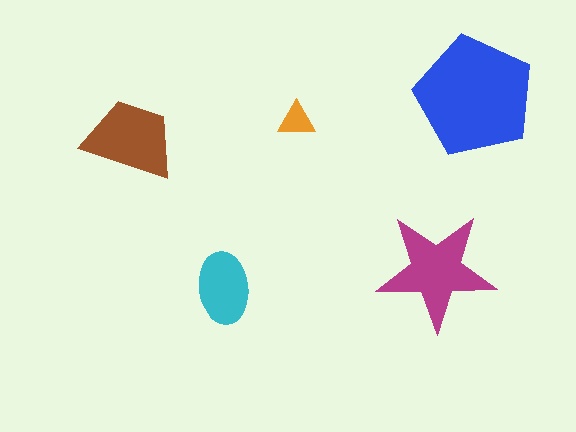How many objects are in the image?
There are 5 objects in the image.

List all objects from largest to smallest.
The blue pentagon, the magenta star, the brown trapezoid, the cyan ellipse, the orange triangle.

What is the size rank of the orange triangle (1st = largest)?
5th.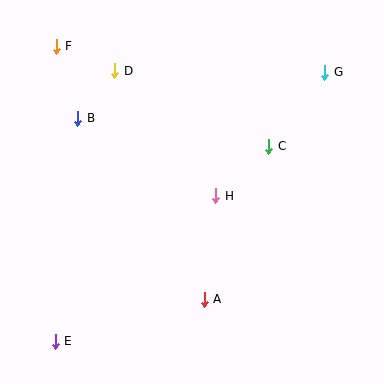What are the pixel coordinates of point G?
Point G is at (325, 72).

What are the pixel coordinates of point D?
Point D is at (115, 71).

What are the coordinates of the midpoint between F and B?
The midpoint between F and B is at (67, 82).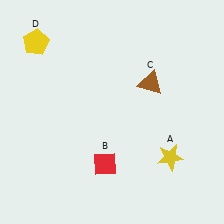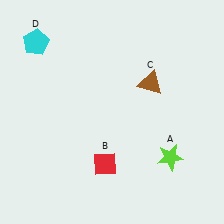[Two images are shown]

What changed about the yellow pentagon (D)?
In Image 1, D is yellow. In Image 2, it changed to cyan.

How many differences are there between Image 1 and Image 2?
There are 2 differences between the two images.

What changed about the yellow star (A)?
In Image 1, A is yellow. In Image 2, it changed to lime.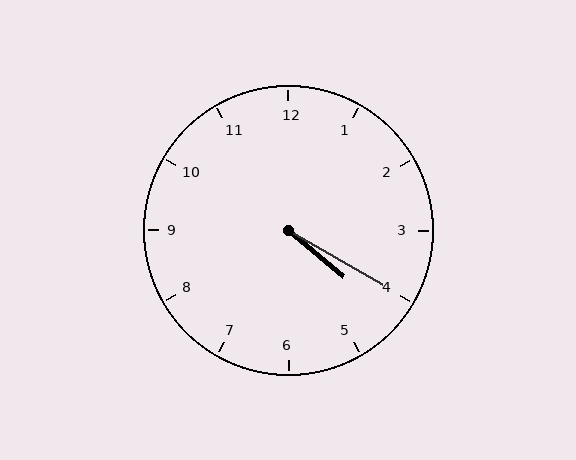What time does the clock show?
4:20.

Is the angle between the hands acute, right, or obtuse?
It is acute.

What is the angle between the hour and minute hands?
Approximately 10 degrees.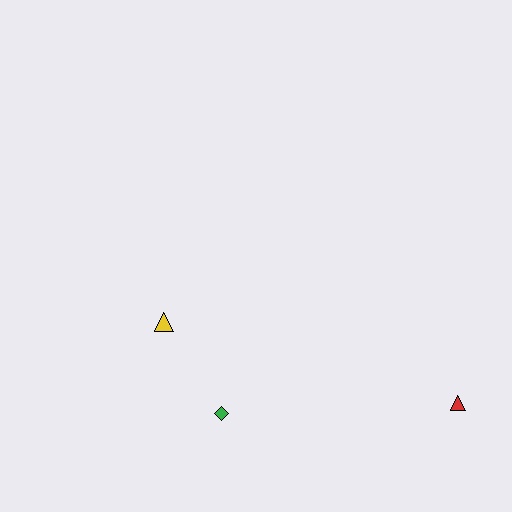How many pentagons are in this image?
There are no pentagons.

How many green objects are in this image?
There is 1 green object.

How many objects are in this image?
There are 3 objects.